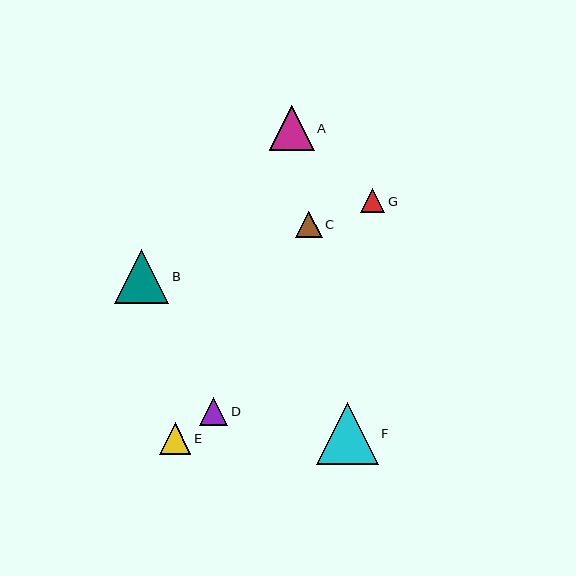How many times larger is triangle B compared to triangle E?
Triangle B is approximately 1.7 times the size of triangle E.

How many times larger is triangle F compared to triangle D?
Triangle F is approximately 2.2 times the size of triangle D.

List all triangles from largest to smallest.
From largest to smallest: F, B, A, E, D, C, G.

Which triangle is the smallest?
Triangle G is the smallest with a size of approximately 24 pixels.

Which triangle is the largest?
Triangle F is the largest with a size of approximately 62 pixels.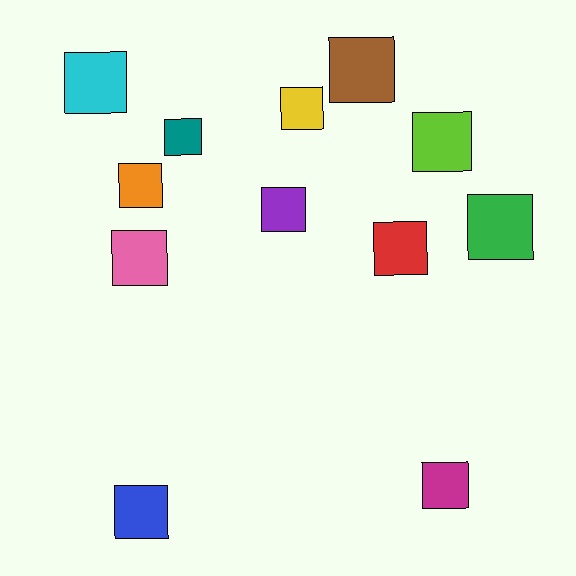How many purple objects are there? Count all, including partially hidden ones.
There is 1 purple object.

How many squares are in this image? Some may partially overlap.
There are 12 squares.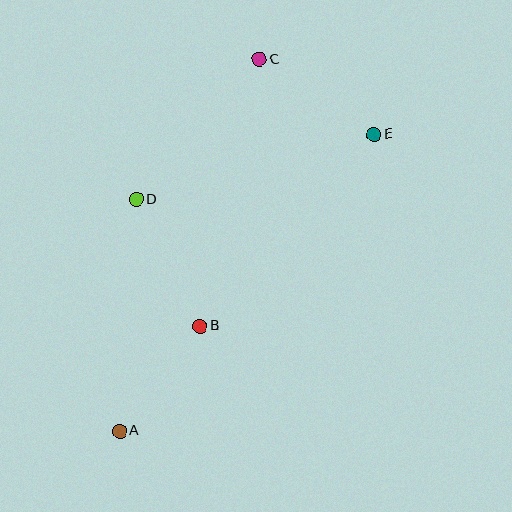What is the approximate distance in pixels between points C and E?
The distance between C and E is approximately 137 pixels.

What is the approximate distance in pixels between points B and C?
The distance between B and C is approximately 273 pixels.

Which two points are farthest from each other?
Points A and C are farthest from each other.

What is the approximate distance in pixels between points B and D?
The distance between B and D is approximately 142 pixels.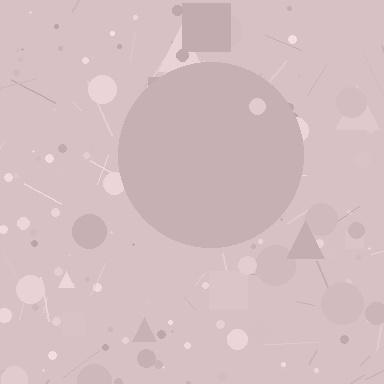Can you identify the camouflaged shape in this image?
The camouflaged shape is a circle.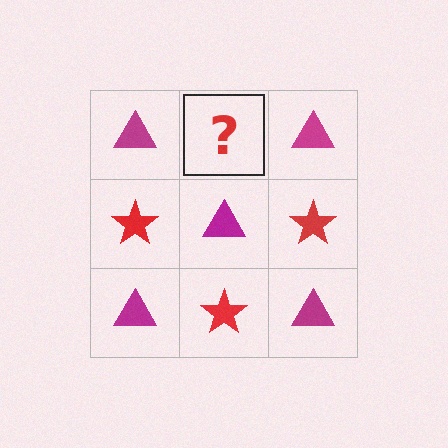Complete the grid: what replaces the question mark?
The question mark should be replaced with a red star.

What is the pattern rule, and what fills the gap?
The rule is that it alternates magenta triangle and red star in a checkerboard pattern. The gap should be filled with a red star.